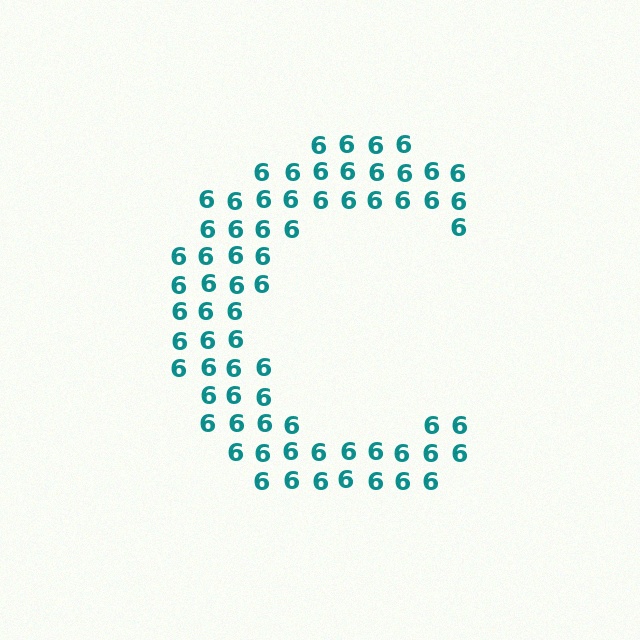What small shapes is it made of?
It is made of small digit 6's.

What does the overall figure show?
The overall figure shows the letter C.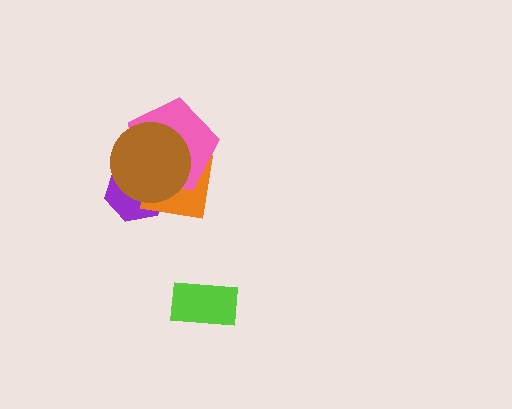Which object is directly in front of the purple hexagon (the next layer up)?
The orange square is directly in front of the purple hexagon.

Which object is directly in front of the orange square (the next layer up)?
The pink pentagon is directly in front of the orange square.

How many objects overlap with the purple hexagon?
3 objects overlap with the purple hexagon.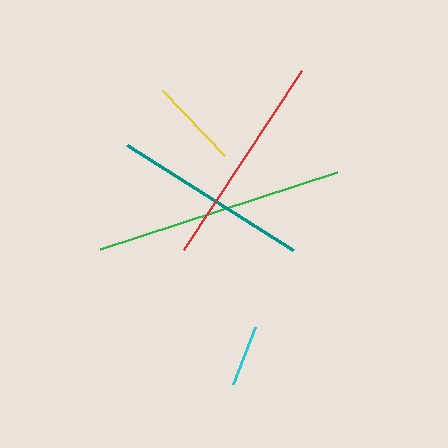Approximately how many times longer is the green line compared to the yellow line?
The green line is approximately 2.8 times the length of the yellow line.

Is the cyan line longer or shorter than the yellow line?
The yellow line is longer than the cyan line.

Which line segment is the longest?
The green line is the longest at approximately 249 pixels.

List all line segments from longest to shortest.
From longest to shortest: green, red, teal, yellow, cyan.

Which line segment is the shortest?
The cyan line is the shortest at approximately 61 pixels.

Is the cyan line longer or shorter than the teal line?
The teal line is longer than the cyan line.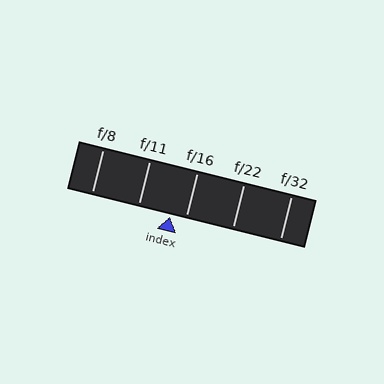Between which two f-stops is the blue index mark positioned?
The index mark is between f/11 and f/16.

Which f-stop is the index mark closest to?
The index mark is closest to f/16.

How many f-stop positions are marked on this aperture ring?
There are 5 f-stop positions marked.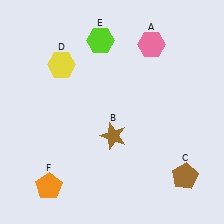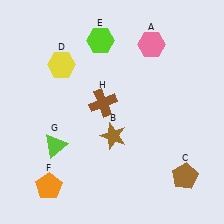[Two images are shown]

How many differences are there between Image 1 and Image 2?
There are 2 differences between the two images.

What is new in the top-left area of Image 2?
A brown cross (H) was added in the top-left area of Image 2.